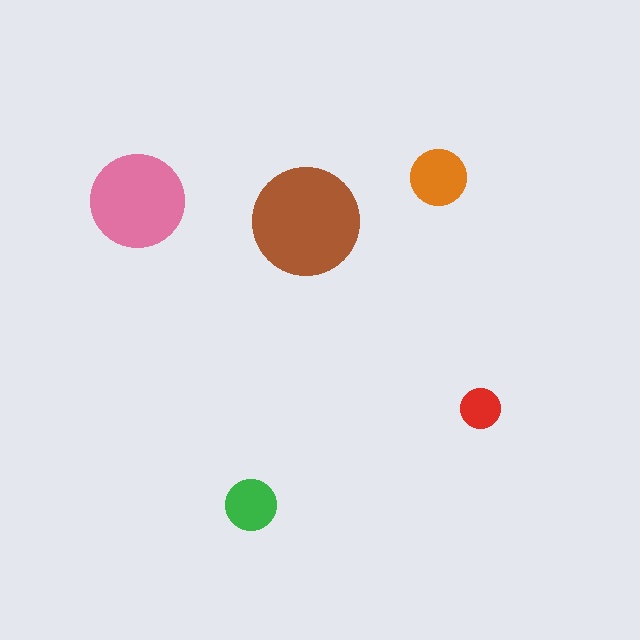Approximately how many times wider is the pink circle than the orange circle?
About 1.5 times wider.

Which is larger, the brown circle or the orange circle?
The brown one.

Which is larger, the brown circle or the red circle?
The brown one.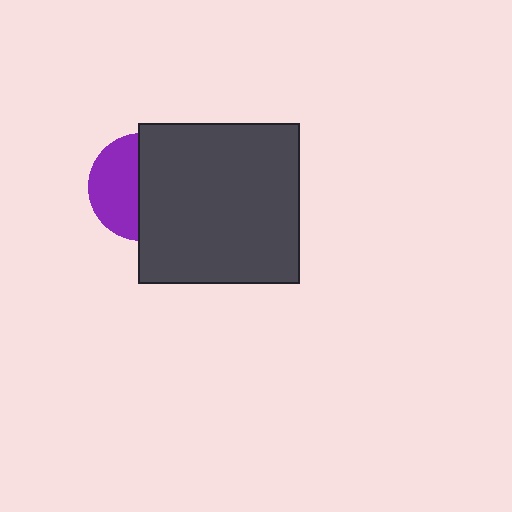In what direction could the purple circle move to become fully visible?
The purple circle could move left. That would shift it out from behind the dark gray square entirely.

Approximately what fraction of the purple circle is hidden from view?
Roughly 55% of the purple circle is hidden behind the dark gray square.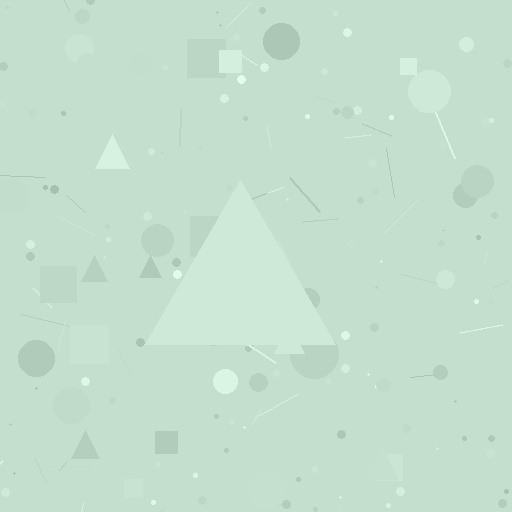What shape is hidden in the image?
A triangle is hidden in the image.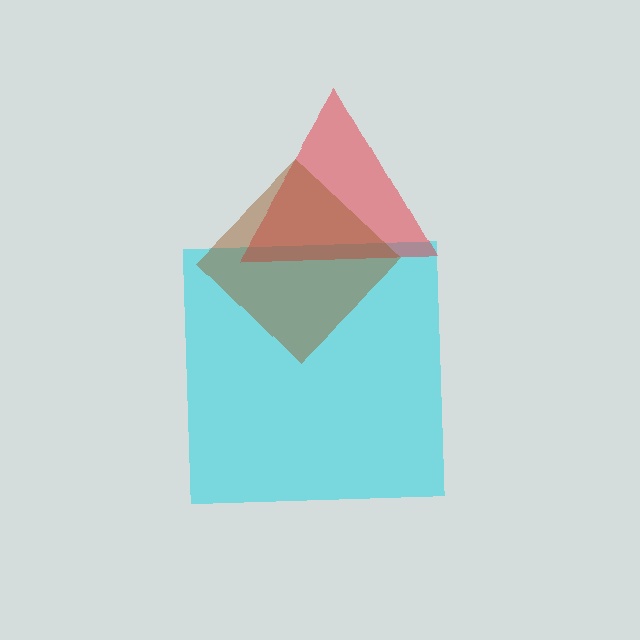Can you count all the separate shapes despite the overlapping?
Yes, there are 3 separate shapes.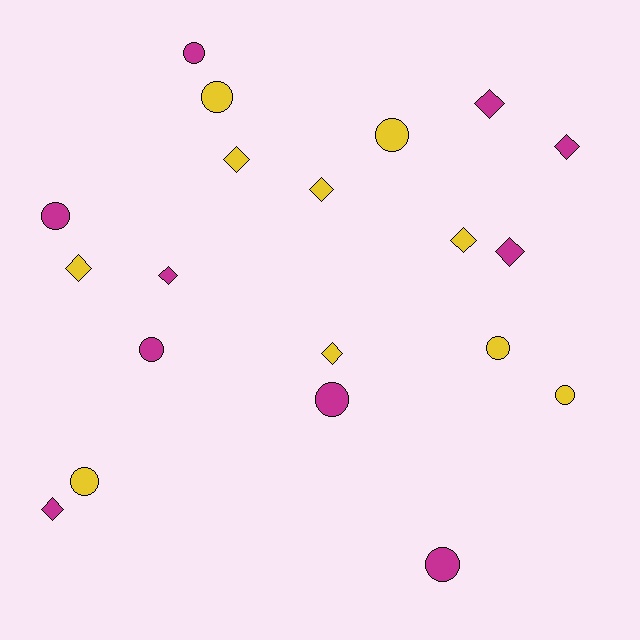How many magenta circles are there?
There are 5 magenta circles.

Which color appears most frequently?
Magenta, with 10 objects.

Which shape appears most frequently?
Circle, with 10 objects.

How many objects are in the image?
There are 20 objects.